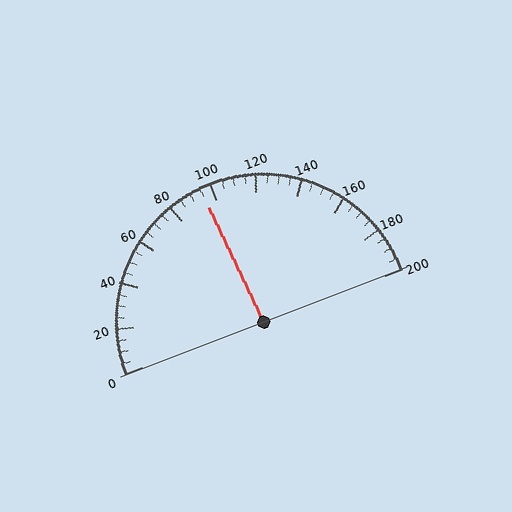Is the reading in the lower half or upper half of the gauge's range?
The reading is in the lower half of the range (0 to 200).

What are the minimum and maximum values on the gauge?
The gauge ranges from 0 to 200.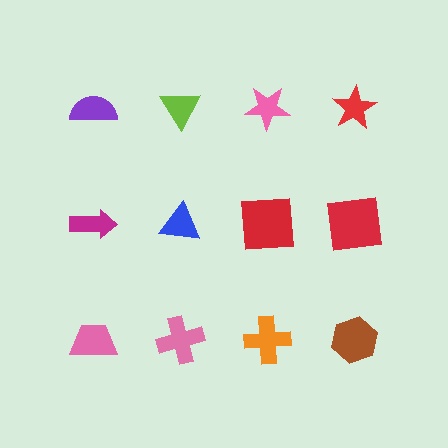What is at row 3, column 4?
A brown hexagon.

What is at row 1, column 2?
A lime triangle.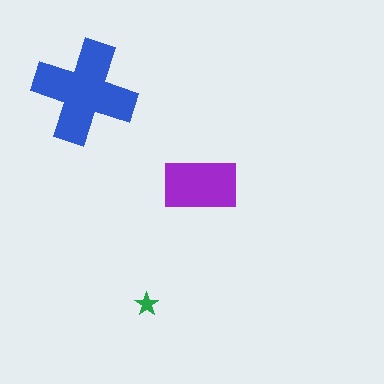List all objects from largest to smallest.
The blue cross, the purple rectangle, the green star.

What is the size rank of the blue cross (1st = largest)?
1st.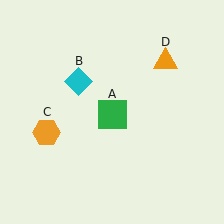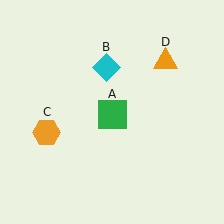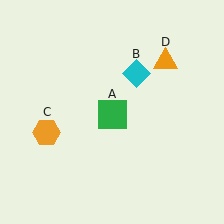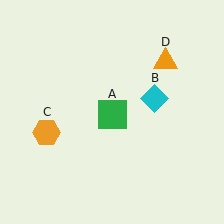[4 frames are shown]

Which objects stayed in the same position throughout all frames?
Green square (object A) and orange hexagon (object C) and orange triangle (object D) remained stationary.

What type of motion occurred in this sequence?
The cyan diamond (object B) rotated clockwise around the center of the scene.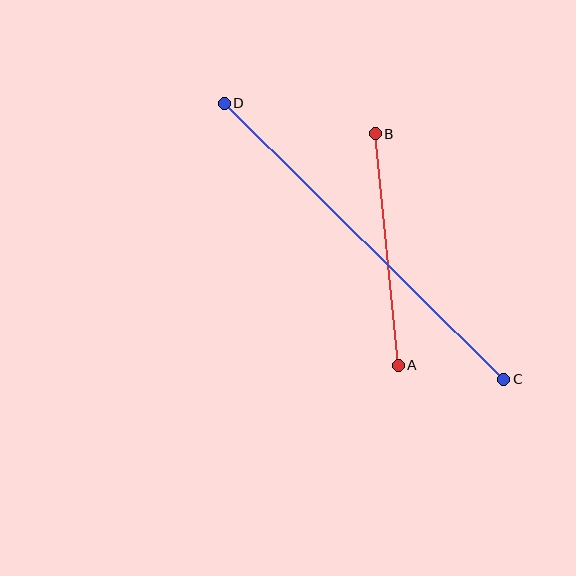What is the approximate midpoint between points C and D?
The midpoint is at approximately (364, 241) pixels.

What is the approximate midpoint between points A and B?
The midpoint is at approximately (387, 250) pixels.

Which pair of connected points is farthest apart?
Points C and D are farthest apart.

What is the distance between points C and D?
The distance is approximately 393 pixels.